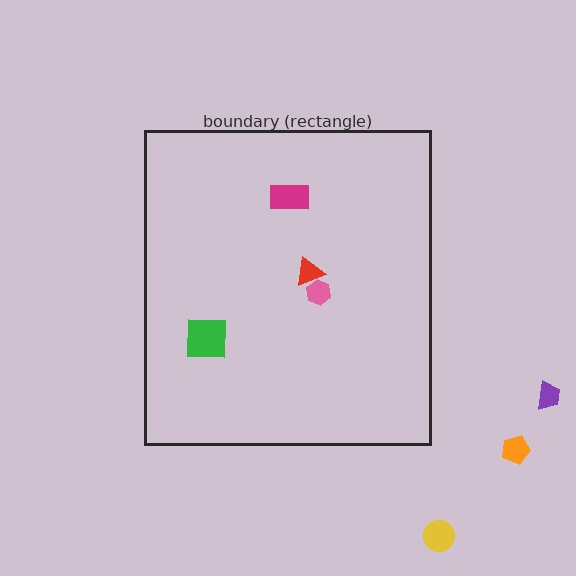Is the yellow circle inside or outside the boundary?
Outside.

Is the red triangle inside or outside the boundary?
Inside.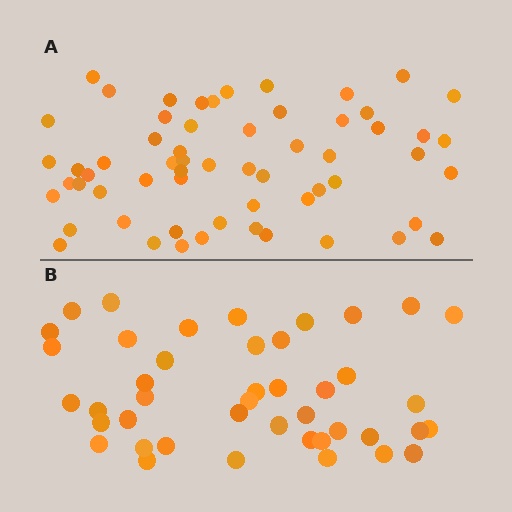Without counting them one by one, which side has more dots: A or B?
Region A (the top region) has more dots.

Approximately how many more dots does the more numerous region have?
Region A has approximately 15 more dots than region B.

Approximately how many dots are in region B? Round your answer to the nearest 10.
About 40 dots. (The exact count is 43, which rounds to 40.)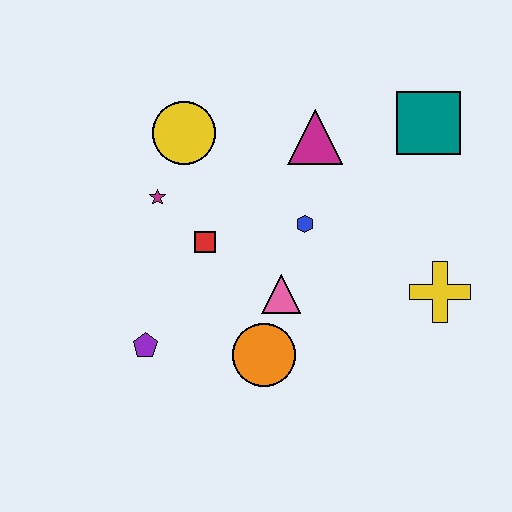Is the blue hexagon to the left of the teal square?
Yes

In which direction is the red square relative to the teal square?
The red square is to the left of the teal square.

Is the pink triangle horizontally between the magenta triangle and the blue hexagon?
No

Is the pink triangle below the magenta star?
Yes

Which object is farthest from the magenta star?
The yellow cross is farthest from the magenta star.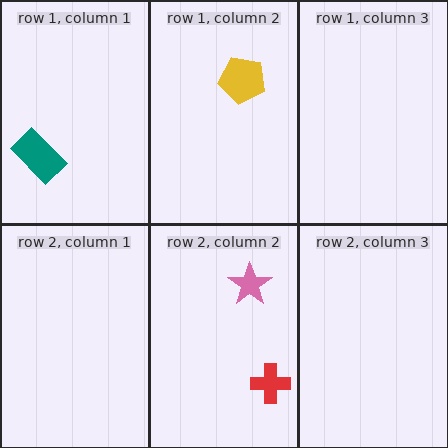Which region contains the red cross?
The row 2, column 2 region.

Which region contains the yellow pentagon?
The row 1, column 2 region.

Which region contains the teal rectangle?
The row 1, column 1 region.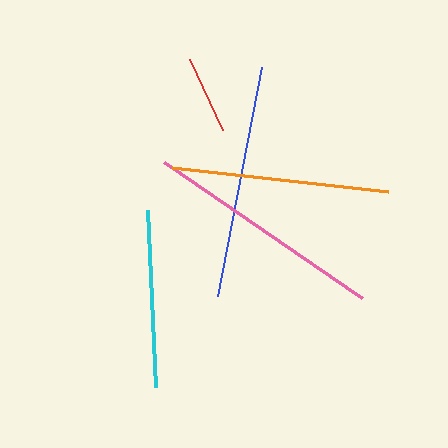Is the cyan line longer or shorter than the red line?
The cyan line is longer than the red line.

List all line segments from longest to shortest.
From longest to shortest: pink, blue, orange, cyan, red.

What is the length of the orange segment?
The orange segment is approximately 217 pixels long.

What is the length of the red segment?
The red segment is approximately 78 pixels long.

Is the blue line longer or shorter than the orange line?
The blue line is longer than the orange line.